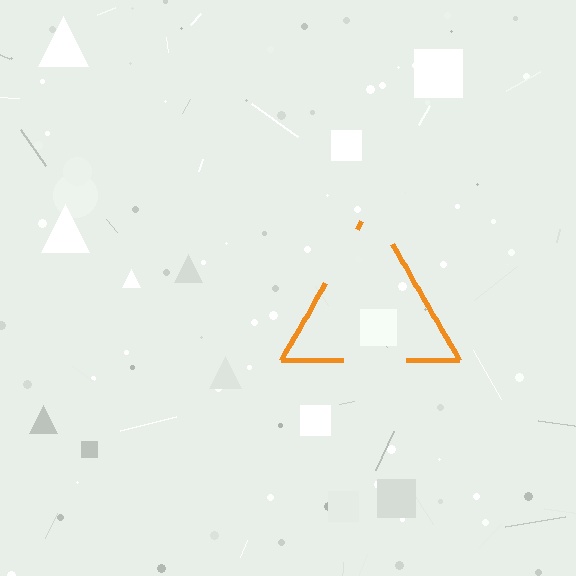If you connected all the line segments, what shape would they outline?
They would outline a triangle.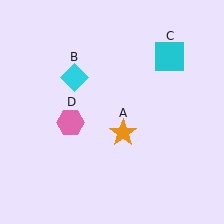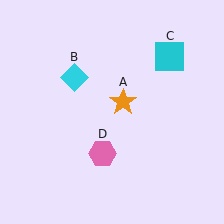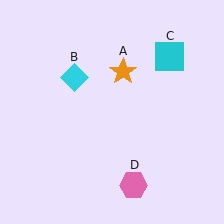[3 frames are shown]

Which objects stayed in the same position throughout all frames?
Cyan diamond (object B) and cyan square (object C) remained stationary.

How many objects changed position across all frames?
2 objects changed position: orange star (object A), pink hexagon (object D).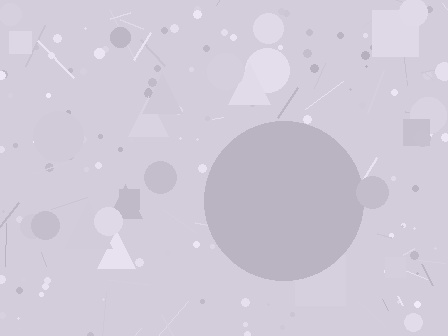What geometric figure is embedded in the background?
A circle is embedded in the background.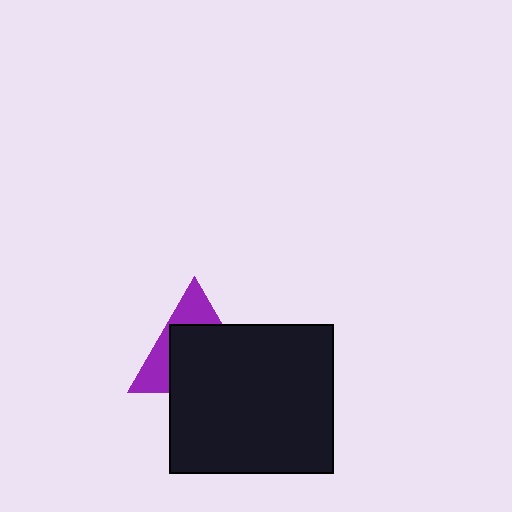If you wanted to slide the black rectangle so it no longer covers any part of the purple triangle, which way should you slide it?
Slide it down — that is the most direct way to separate the two shapes.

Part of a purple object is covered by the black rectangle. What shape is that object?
It is a triangle.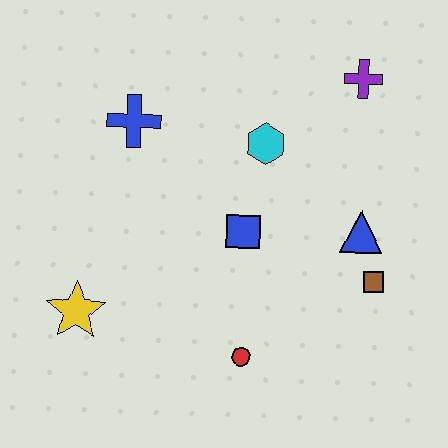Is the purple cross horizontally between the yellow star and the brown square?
Yes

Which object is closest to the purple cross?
The cyan hexagon is closest to the purple cross.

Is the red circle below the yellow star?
Yes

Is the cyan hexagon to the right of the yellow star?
Yes